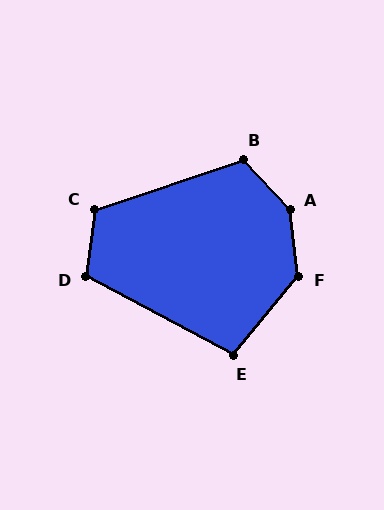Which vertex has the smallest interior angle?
E, at approximately 102 degrees.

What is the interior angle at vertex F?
Approximately 134 degrees (obtuse).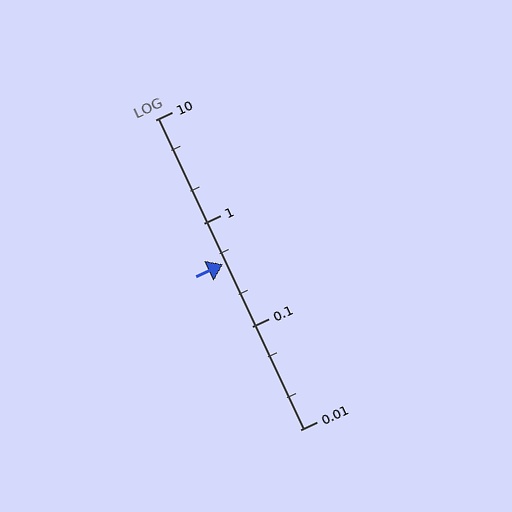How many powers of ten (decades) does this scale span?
The scale spans 3 decades, from 0.01 to 10.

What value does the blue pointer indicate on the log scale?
The pointer indicates approximately 0.4.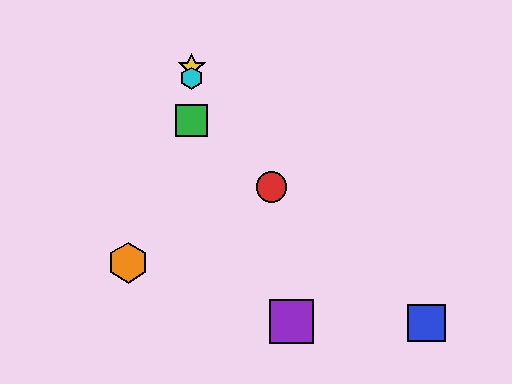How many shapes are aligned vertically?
3 shapes (the green square, the yellow star, the cyan hexagon) are aligned vertically.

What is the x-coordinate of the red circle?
The red circle is at x≈271.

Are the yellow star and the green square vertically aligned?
Yes, both are at x≈192.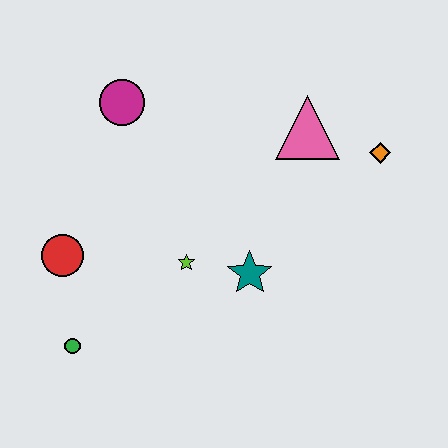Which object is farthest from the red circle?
The orange diamond is farthest from the red circle.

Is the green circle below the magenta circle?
Yes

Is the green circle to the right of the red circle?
Yes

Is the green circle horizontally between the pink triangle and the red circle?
Yes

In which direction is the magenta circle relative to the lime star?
The magenta circle is above the lime star.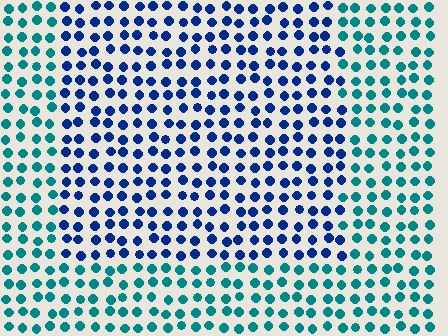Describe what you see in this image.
The image is filled with small teal elements in a uniform arrangement. A rectangle-shaped region is visible where the elements are tinted to a slightly different hue, forming a subtle color boundary.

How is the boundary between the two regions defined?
The boundary is defined purely by a slight shift in hue (about 43 degrees). Spacing, size, and orientation are identical on both sides.